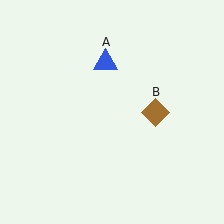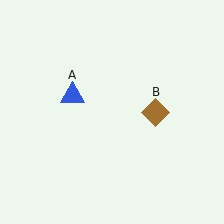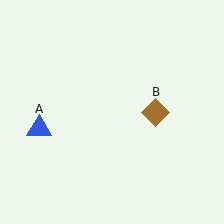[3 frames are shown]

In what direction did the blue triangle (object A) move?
The blue triangle (object A) moved down and to the left.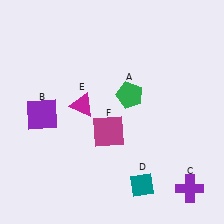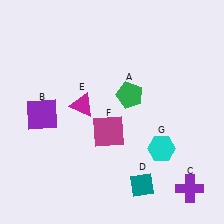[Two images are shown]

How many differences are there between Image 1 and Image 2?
There is 1 difference between the two images.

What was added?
A cyan hexagon (G) was added in Image 2.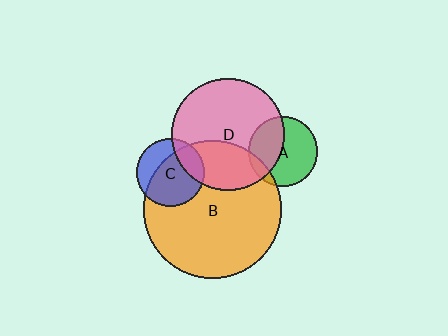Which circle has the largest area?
Circle B (orange).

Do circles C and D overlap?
Yes.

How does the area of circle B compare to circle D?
Approximately 1.5 times.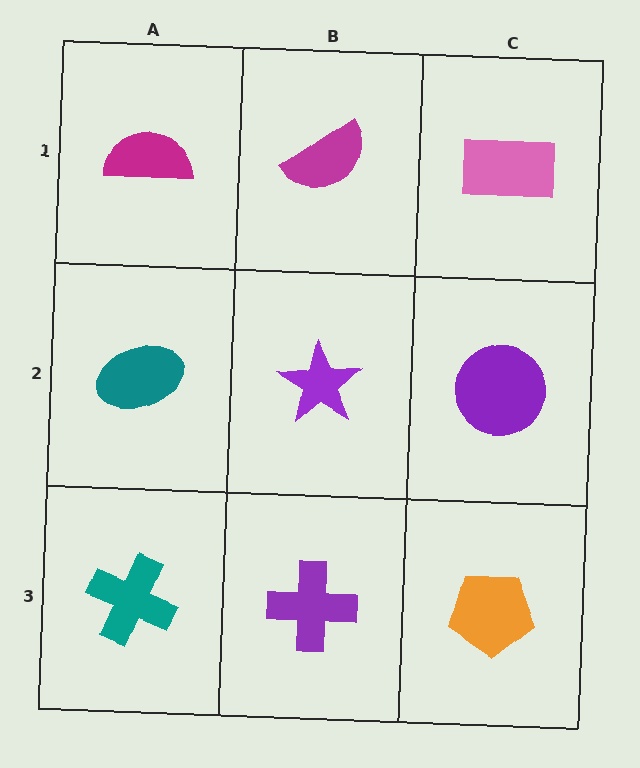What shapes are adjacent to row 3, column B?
A purple star (row 2, column B), a teal cross (row 3, column A), an orange pentagon (row 3, column C).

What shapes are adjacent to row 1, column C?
A purple circle (row 2, column C), a magenta semicircle (row 1, column B).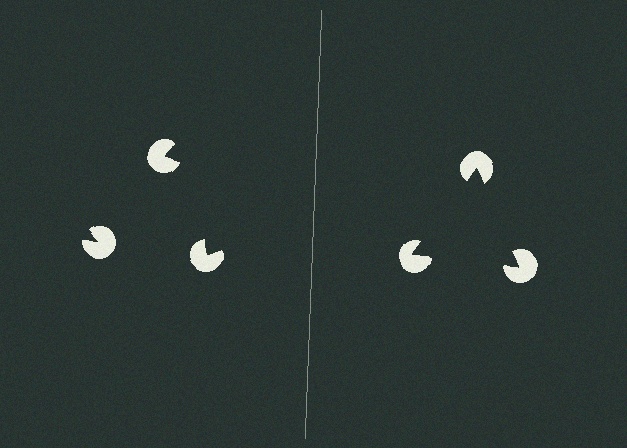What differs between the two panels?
The pac-man discs are positioned identically on both sides; only the wedge orientations differ. On the right they align to a triangle; on the left they are misaligned.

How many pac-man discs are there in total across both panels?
6 — 3 on each side.